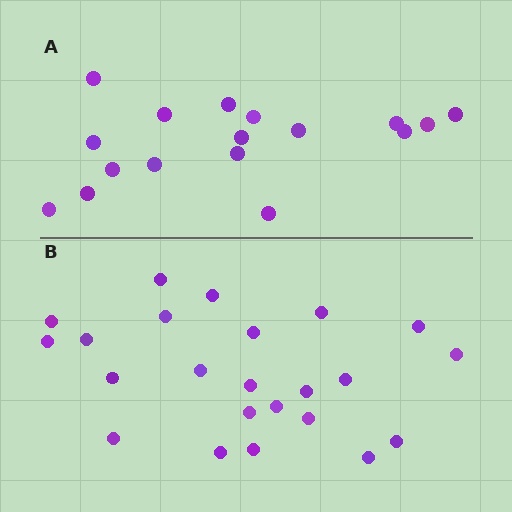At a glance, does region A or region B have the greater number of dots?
Region B (the bottom region) has more dots.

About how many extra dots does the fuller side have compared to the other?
Region B has about 6 more dots than region A.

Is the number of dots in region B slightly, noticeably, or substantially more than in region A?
Region B has noticeably more, but not dramatically so. The ratio is roughly 1.4 to 1.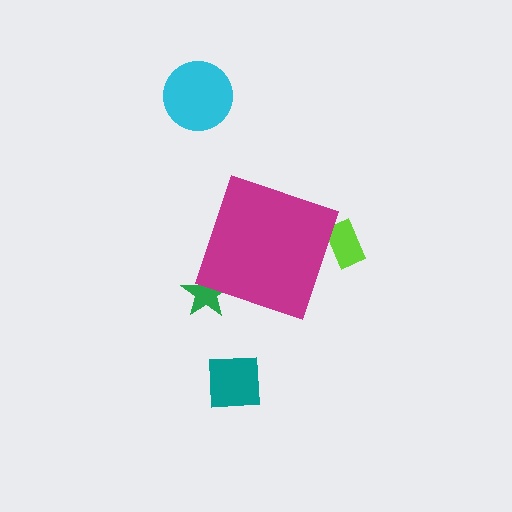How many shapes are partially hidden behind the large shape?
2 shapes are partially hidden.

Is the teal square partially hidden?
No, the teal square is fully visible.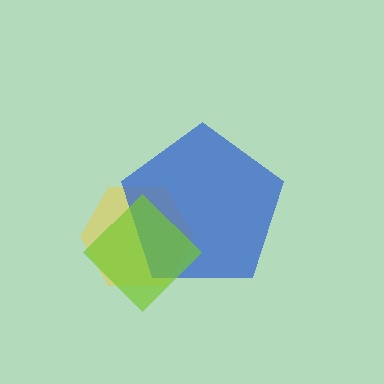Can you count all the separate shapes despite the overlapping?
Yes, there are 3 separate shapes.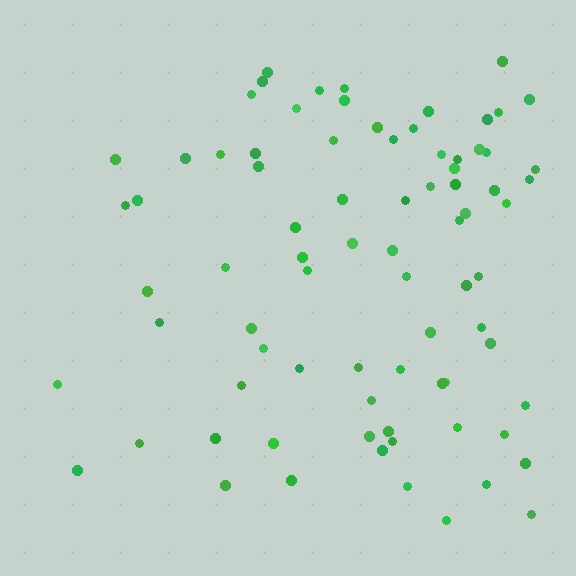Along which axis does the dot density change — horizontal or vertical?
Horizontal.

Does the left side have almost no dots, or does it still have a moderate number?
Still a moderate number, just noticeably fewer than the right.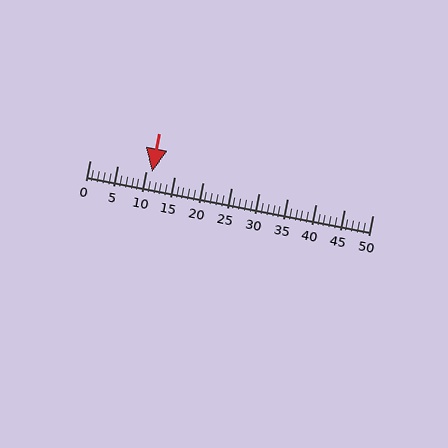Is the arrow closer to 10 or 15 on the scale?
The arrow is closer to 10.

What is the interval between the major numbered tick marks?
The major tick marks are spaced 5 units apart.